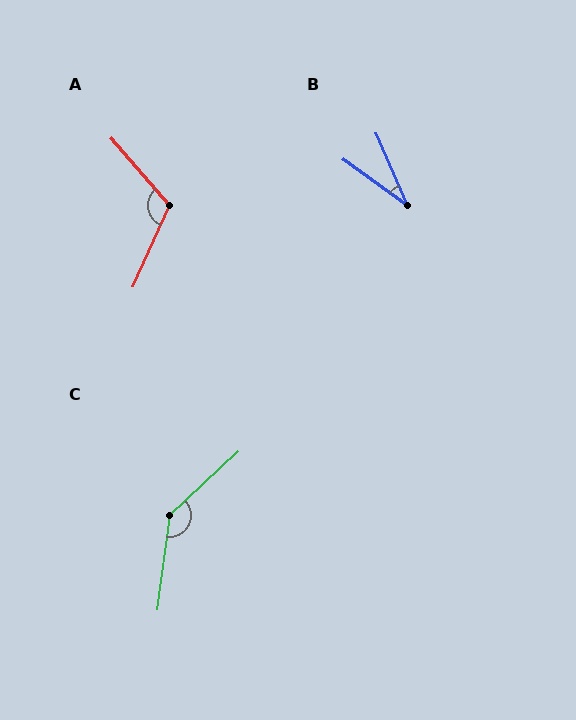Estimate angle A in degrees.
Approximately 115 degrees.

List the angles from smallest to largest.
B (31°), A (115°), C (140°).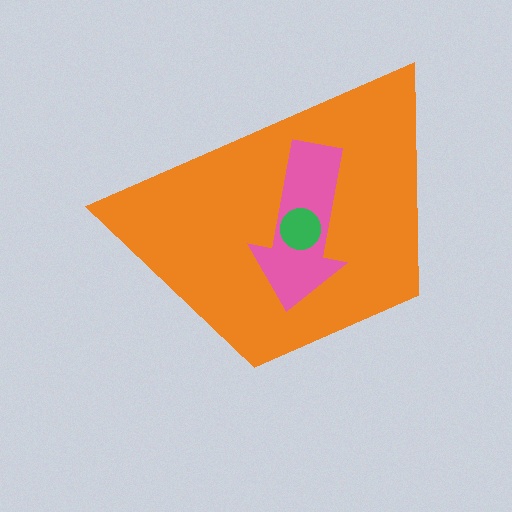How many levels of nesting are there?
3.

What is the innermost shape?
The green circle.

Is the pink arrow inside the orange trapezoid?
Yes.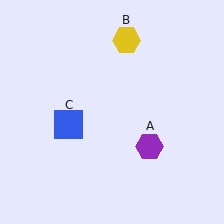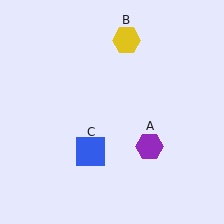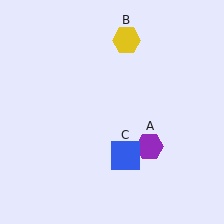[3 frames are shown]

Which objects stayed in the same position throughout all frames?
Purple hexagon (object A) and yellow hexagon (object B) remained stationary.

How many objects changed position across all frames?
1 object changed position: blue square (object C).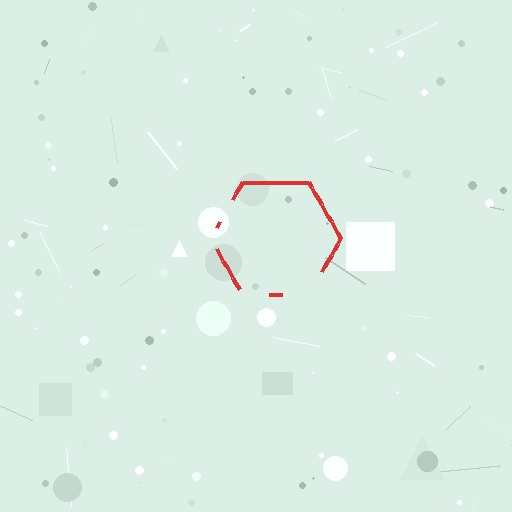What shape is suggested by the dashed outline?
The dashed outline suggests a hexagon.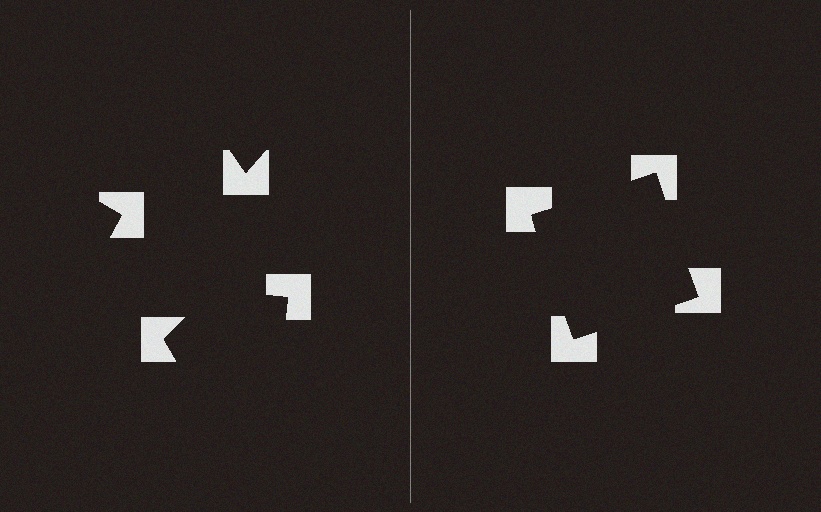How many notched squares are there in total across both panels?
8 — 4 on each side.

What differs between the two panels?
The notched squares are positioned identically on both sides; only the wedge orientations differ. On the right they align to a square; on the left they are misaligned.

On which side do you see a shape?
An illusory square appears on the right side. On the left side the wedge cuts are rotated, so no coherent shape forms.